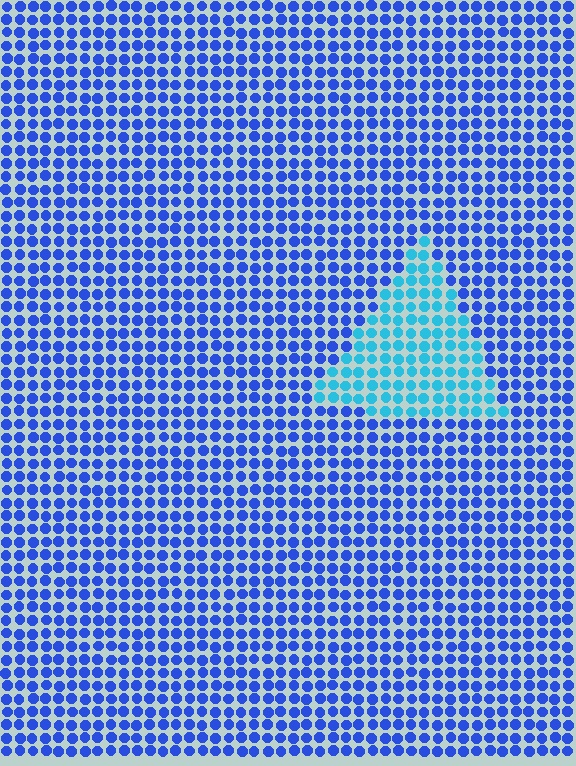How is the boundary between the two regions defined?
The boundary is defined purely by a slight shift in hue (about 38 degrees). Spacing, size, and orientation are identical on both sides.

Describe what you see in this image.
The image is filled with small blue elements in a uniform arrangement. A triangle-shaped region is visible where the elements are tinted to a slightly different hue, forming a subtle color boundary.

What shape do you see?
I see a triangle.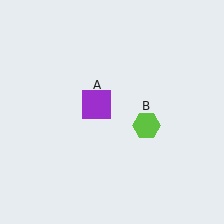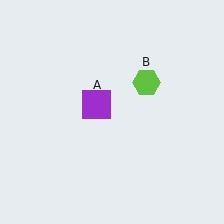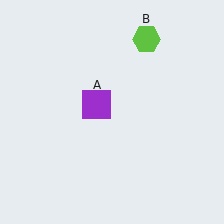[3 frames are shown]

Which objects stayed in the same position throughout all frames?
Purple square (object A) remained stationary.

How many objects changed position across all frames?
1 object changed position: lime hexagon (object B).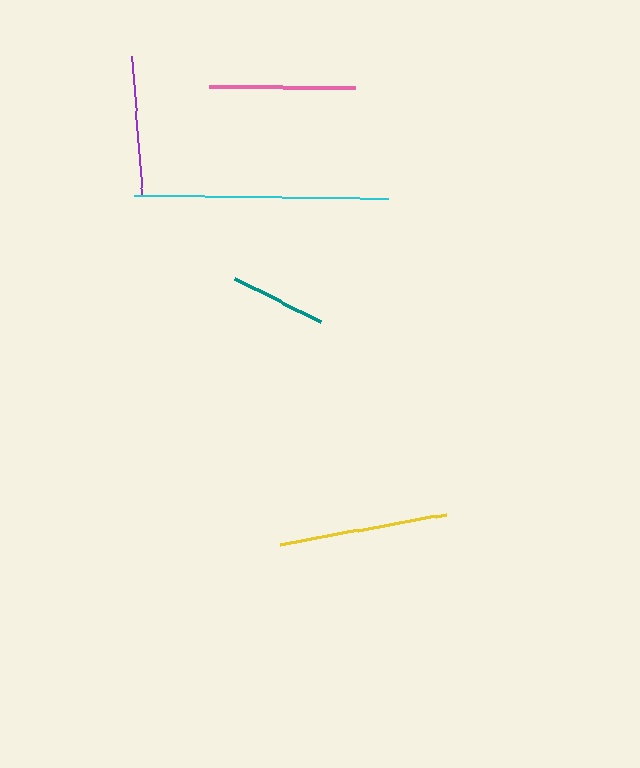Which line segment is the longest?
The cyan line is the longest at approximately 254 pixels.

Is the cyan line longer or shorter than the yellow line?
The cyan line is longer than the yellow line.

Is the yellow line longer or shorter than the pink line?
The yellow line is longer than the pink line.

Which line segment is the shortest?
The teal line is the shortest at approximately 95 pixels.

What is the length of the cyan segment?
The cyan segment is approximately 254 pixels long.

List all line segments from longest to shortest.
From longest to shortest: cyan, yellow, pink, purple, teal.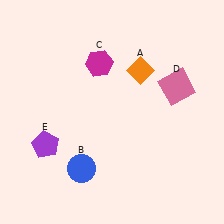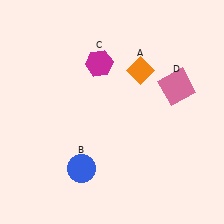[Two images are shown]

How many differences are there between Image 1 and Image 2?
There is 1 difference between the two images.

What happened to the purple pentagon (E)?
The purple pentagon (E) was removed in Image 2. It was in the bottom-left area of Image 1.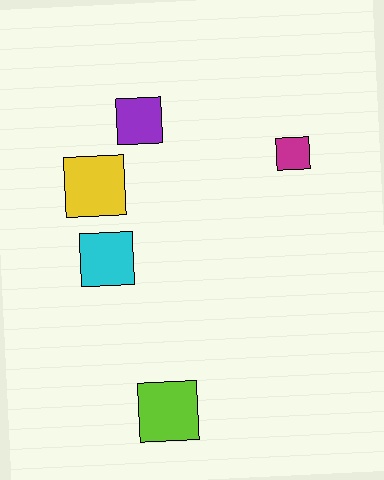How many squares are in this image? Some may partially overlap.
There are 5 squares.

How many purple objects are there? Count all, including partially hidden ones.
There is 1 purple object.